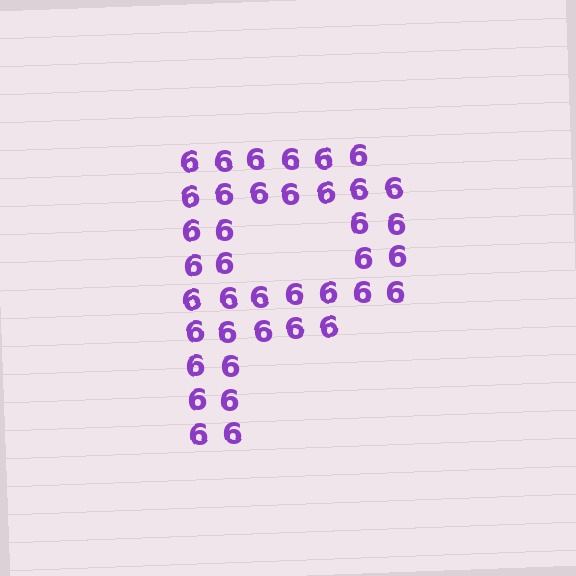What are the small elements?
The small elements are digit 6's.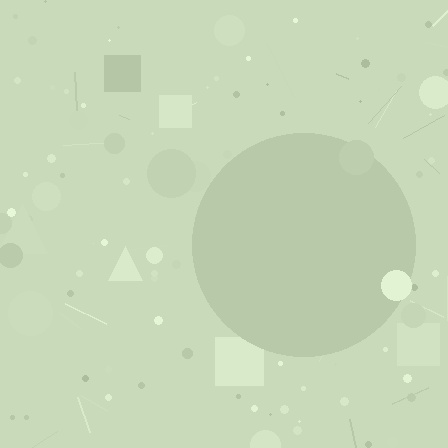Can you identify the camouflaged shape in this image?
The camouflaged shape is a circle.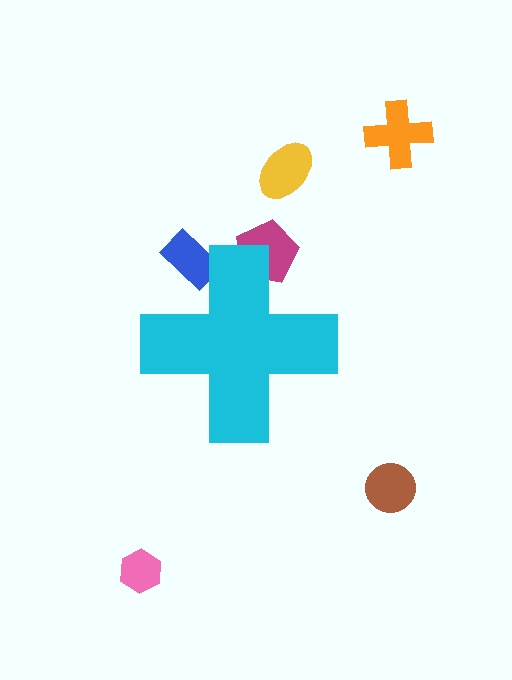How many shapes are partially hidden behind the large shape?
2 shapes are partially hidden.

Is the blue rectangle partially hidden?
Yes, the blue rectangle is partially hidden behind the cyan cross.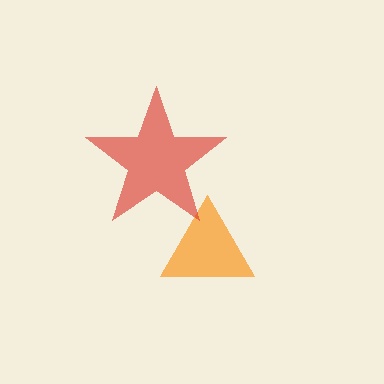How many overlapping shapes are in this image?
There are 2 overlapping shapes in the image.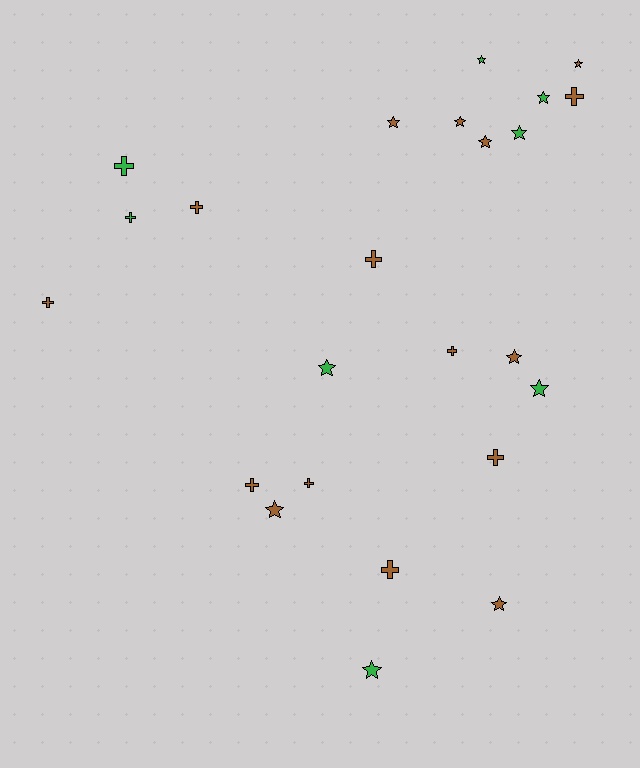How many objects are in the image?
There are 24 objects.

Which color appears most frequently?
Brown, with 16 objects.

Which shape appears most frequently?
Star, with 13 objects.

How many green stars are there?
There are 6 green stars.